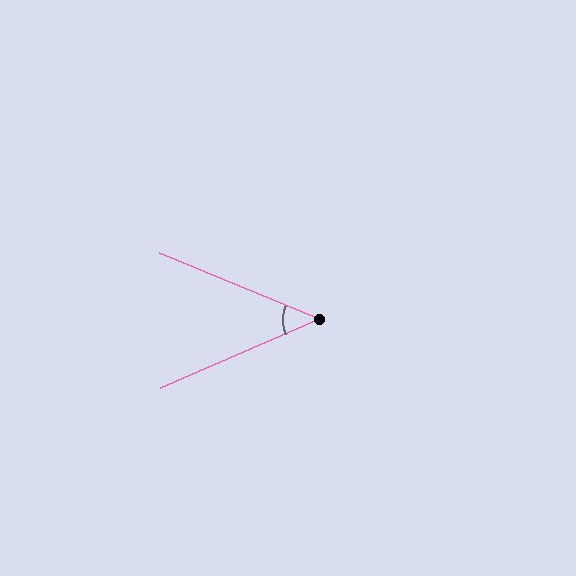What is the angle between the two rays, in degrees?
Approximately 46 degrees.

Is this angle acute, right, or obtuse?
It is acute.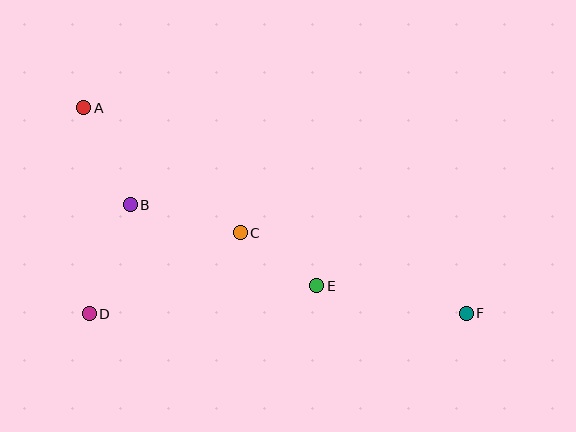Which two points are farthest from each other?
Points A and F are farthest from each other.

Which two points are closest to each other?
Points C and E are closest to each other.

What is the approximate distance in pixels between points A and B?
The distance between A and B is approximately 107 pixels.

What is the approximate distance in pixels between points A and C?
The distance between A and C is approximately 200 pixels.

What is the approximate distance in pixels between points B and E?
The distance between B and E is approximately 203 pixels.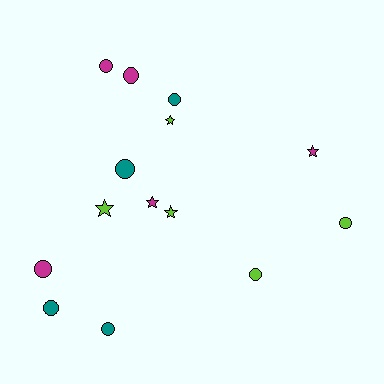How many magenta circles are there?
There are 3 magenta circles.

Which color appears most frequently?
Lime, with 5 objects.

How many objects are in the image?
There are 14 objects.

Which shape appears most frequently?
Circle, with 9 objects.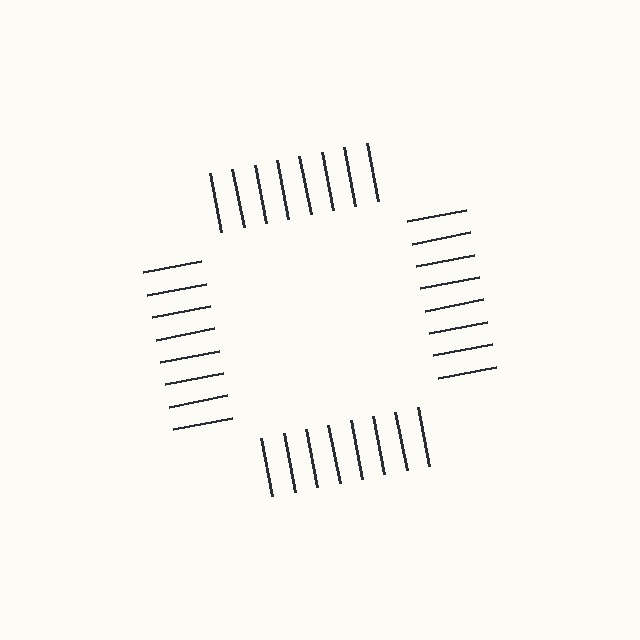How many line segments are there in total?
32 — 8 along each of the 4 edges.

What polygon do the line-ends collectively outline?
An illusory square — the line segments terminate on its edges but no continuous stroke is drawn.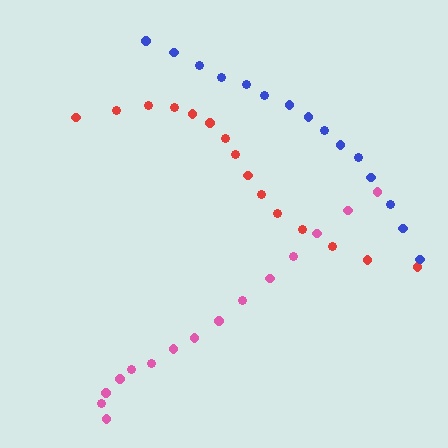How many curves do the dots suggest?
There are 3 distinct paths.